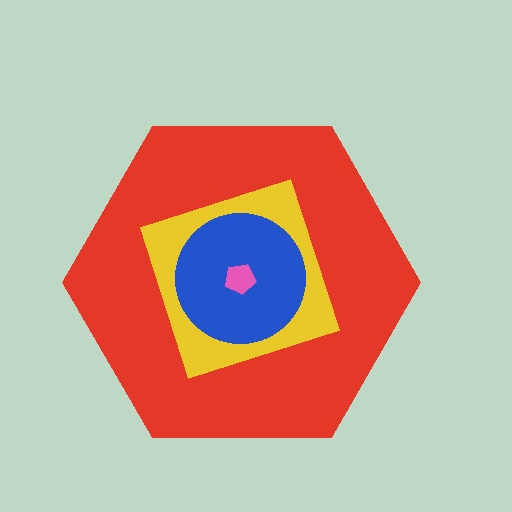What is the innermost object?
The pink pentagon.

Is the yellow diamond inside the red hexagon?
Yes.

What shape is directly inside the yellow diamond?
The blue circle.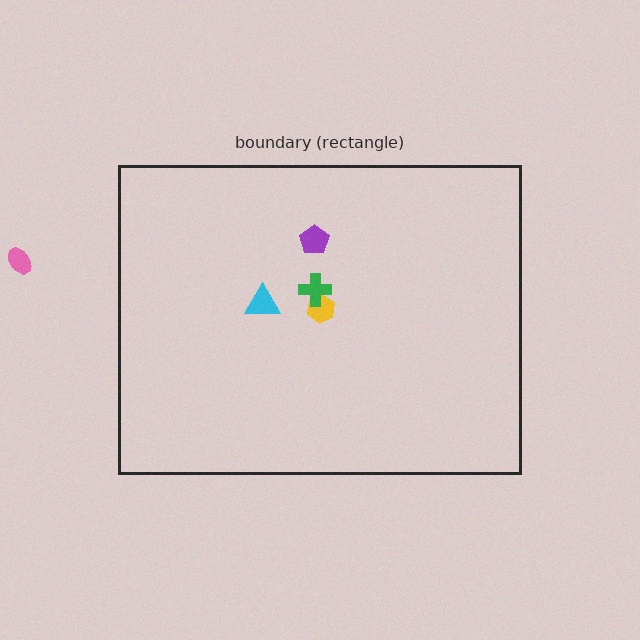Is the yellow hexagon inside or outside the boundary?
Inside.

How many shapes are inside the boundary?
4 inside, 1 outside.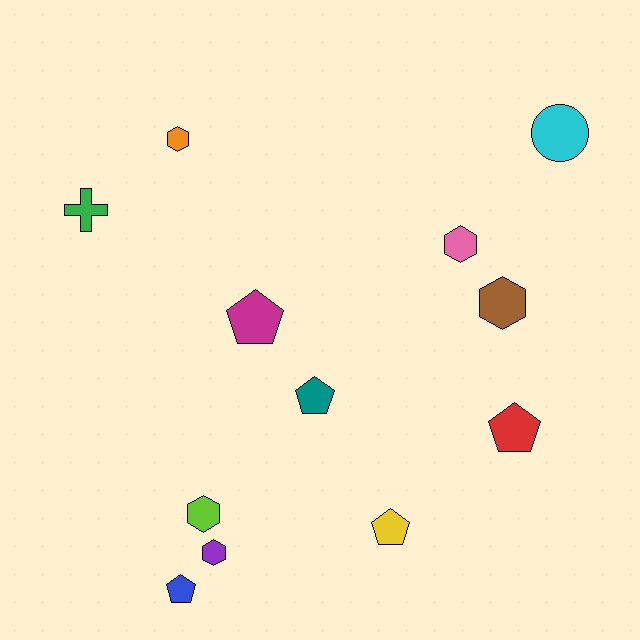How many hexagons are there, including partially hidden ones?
There are 5 hexagons.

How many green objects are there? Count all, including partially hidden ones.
There is 1 green object.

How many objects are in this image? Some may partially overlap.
There are 12 objects.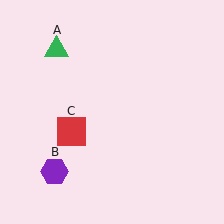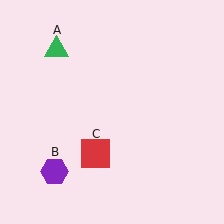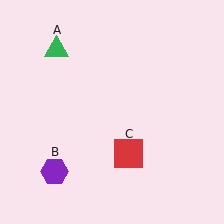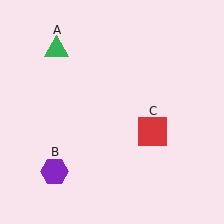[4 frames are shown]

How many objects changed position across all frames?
1 object changed position: red square (object C).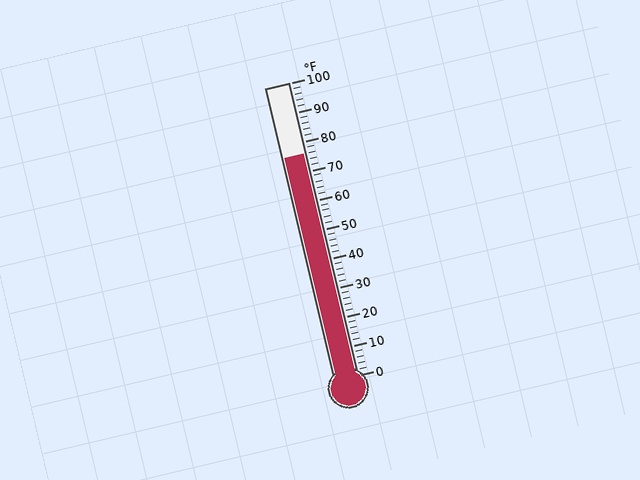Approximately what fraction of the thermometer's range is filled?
The thermometer is filled to approximately 75% of its range.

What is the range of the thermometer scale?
The thermometer scale ranges from 0°F to 100°F.